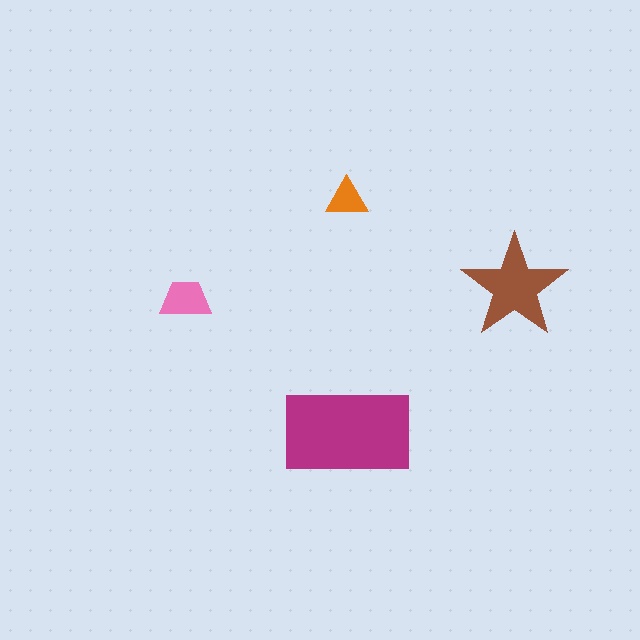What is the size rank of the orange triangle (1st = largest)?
4th.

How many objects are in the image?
There are 4 objects in the image.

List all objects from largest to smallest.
The magenta rectangle, the brown star, the pink trapezoid, the orange triangle.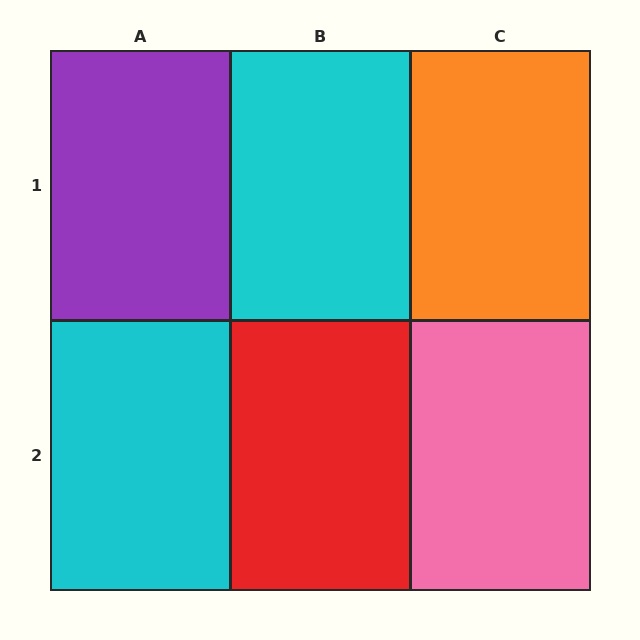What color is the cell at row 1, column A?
Purple.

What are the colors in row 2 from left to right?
Cyan, red, pink.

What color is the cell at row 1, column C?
Orange.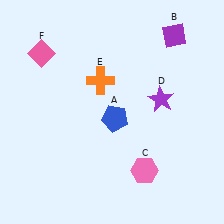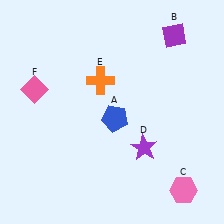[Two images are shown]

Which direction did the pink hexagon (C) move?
The pink hexagon (C) moved right.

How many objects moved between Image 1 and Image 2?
3 objects moved between the two images.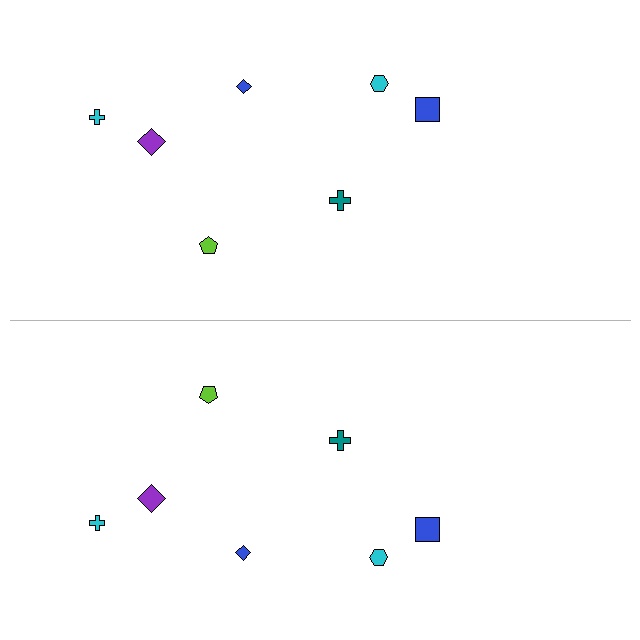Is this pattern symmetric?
Yes, this pattern has bilateral (reflection) symmetry.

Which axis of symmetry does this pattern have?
The pattern has a horizontal axis of symmetry running through the center of the image.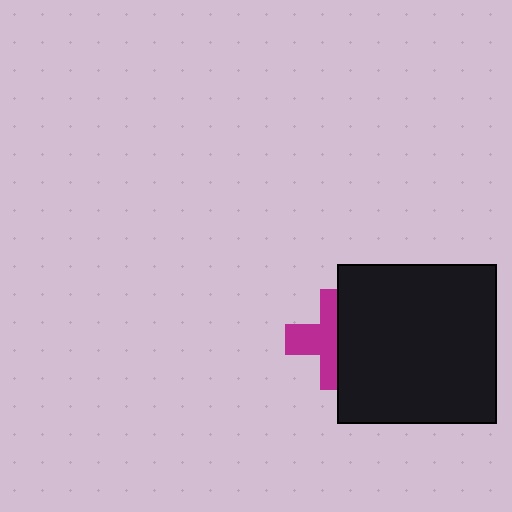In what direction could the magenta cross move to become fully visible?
The magenta cross could move left. That would shift it out from behind the black square entirely.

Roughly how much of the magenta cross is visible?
About half of it is visible (roughly 54%).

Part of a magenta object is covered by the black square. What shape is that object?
It is a cross.